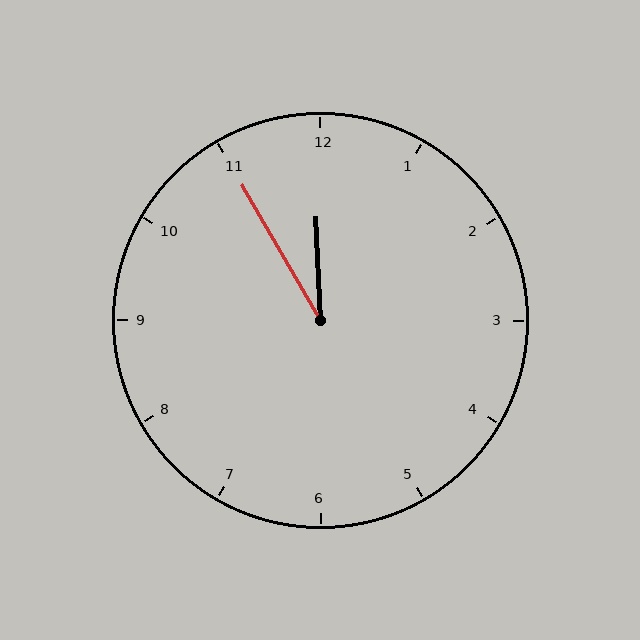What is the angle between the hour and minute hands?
Approximately 28 degrees.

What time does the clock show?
11:55.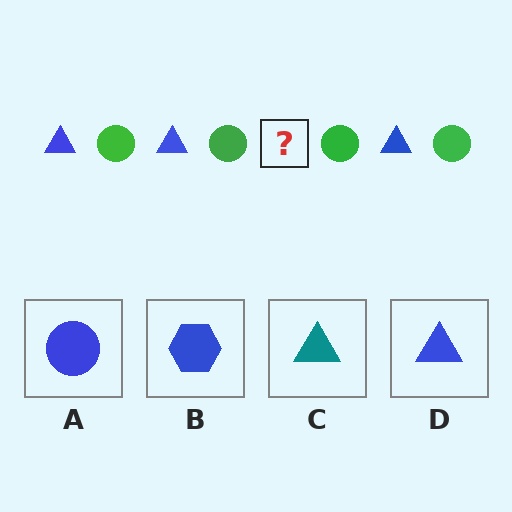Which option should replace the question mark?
Option D.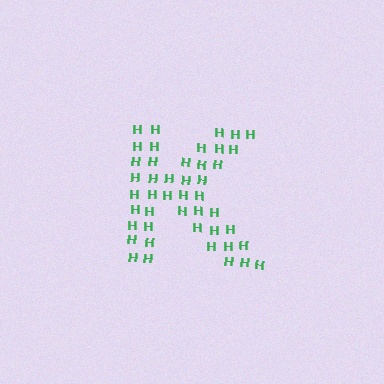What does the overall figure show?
The overall figure shows the letter K.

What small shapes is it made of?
It is made of small letter H's.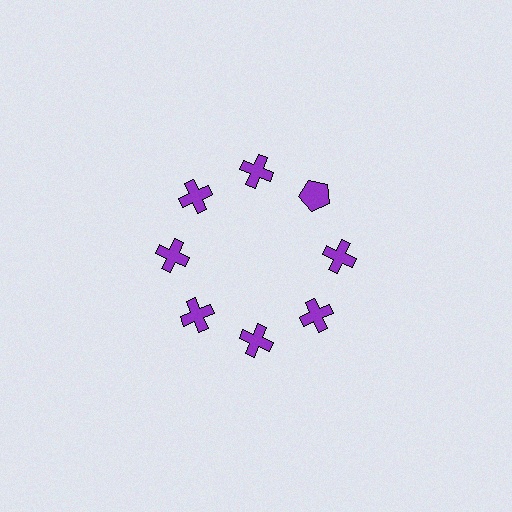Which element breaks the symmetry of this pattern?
The purple pentagon at roughly the 2 o'clock position breaks the symmetry. All other shapes are purple crosses.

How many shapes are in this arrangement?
There are 8 shapes arranged in a ring pattern.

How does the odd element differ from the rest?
It has a different shape: pentagon instead of cross.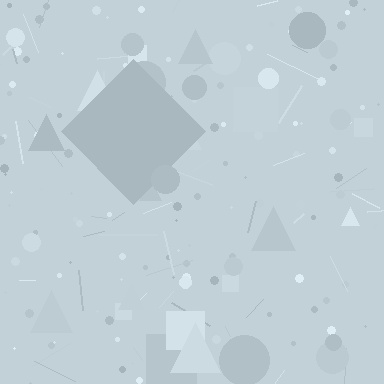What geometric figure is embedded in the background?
A diamond is embedded in the background.